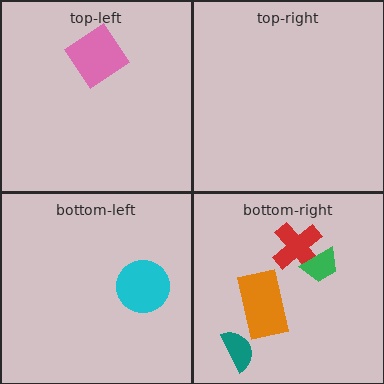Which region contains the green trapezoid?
The bottom-right region.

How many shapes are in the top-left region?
1.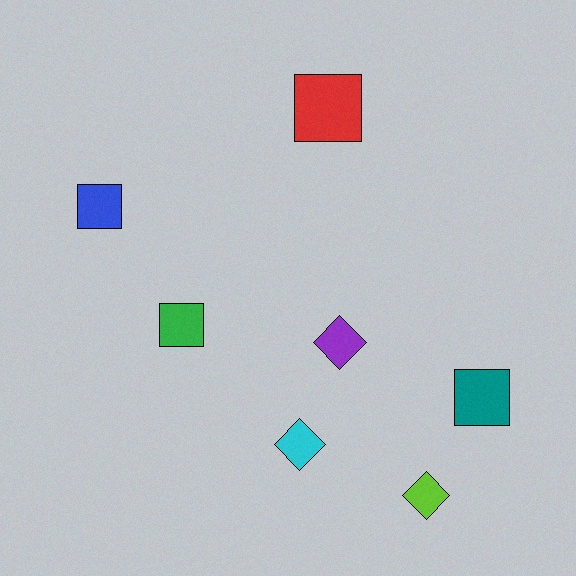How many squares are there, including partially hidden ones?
There are 4 squares.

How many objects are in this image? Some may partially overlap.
There are 7 objects.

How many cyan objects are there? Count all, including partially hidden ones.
There is 1 cyan object.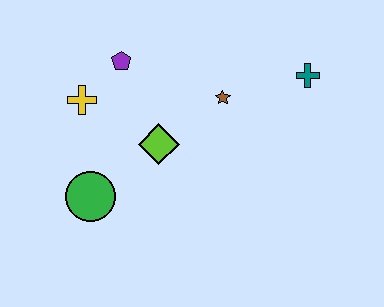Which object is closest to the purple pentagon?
The yellow cross is closest to the purple pentagon.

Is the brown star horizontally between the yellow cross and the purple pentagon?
No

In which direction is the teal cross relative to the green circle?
The teal cross is to the right of the green circle.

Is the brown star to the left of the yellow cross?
No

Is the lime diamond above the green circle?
Yes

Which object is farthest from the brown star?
The green circle is farthest from the brown star.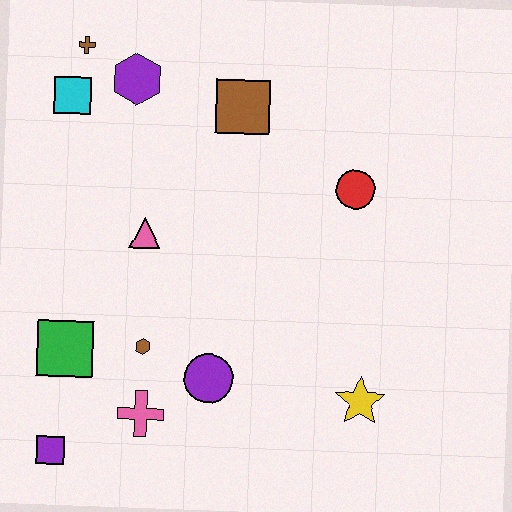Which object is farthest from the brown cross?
The yellow star is farthest from the brown cross.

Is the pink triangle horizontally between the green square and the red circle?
Yes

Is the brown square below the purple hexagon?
Yes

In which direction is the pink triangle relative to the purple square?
The pink triangle is above the purple square.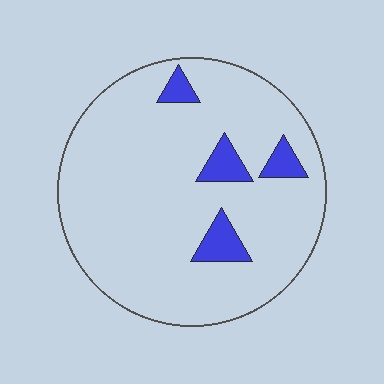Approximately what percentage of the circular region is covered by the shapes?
Approximately 10%.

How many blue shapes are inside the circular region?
4.